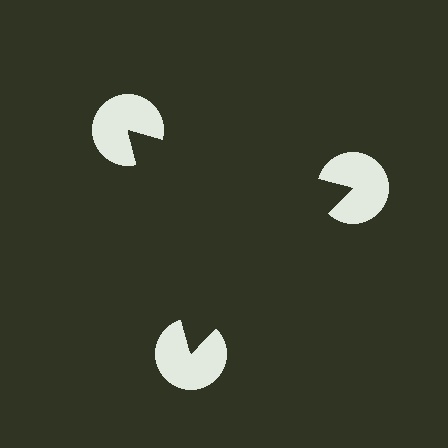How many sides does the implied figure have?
3 sides.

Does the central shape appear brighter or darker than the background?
It typically appears slightly darker than the background, even though no actual brightness change is drawn.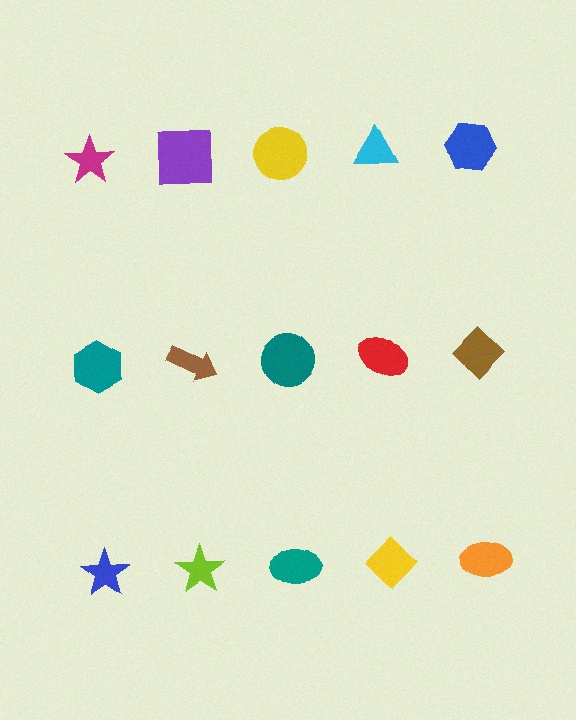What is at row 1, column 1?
A magenta star.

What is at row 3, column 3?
A teal ellipse.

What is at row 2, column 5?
A brown diamond.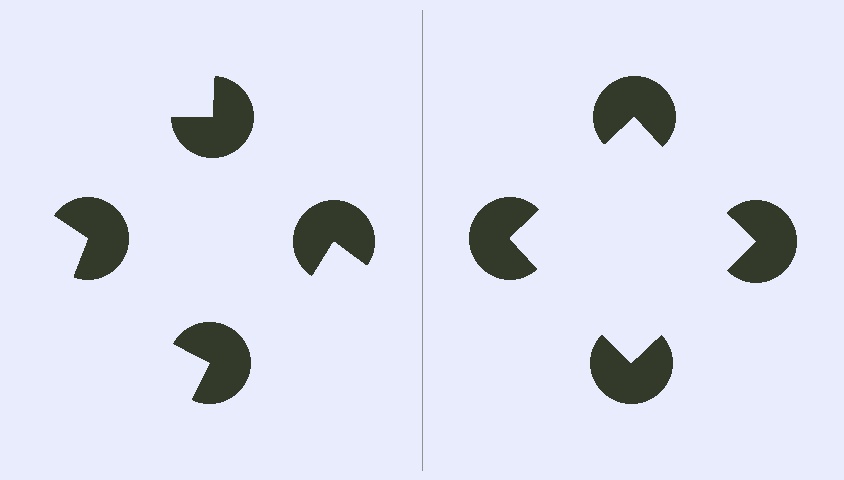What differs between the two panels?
The pac-man discs are positioned identically on both sides; only the wedge orientations differ. On the right they align to a square; on the left they are misaligned.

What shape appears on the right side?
An illusory square.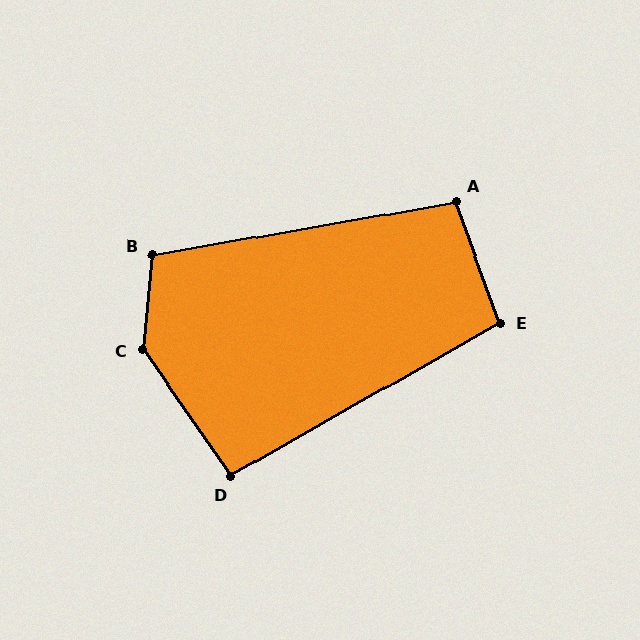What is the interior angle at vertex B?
Approximately 106 degrees (obtuse).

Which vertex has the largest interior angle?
C, at approximately 139 degrees.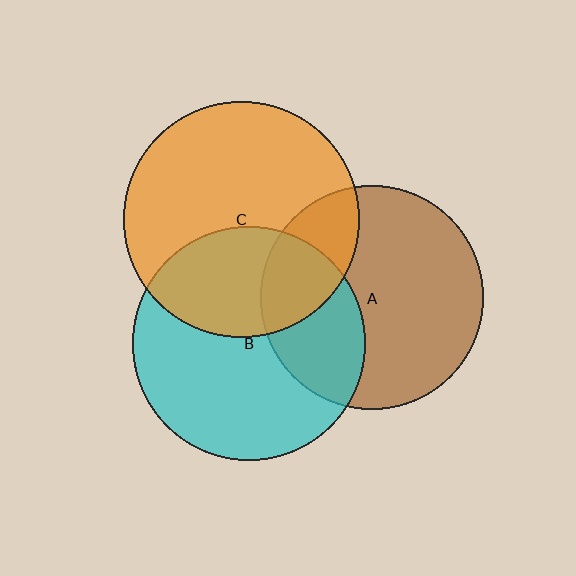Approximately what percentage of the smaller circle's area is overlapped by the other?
Approximately 35%.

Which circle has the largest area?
Circle C (orange).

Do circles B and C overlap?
Yes.